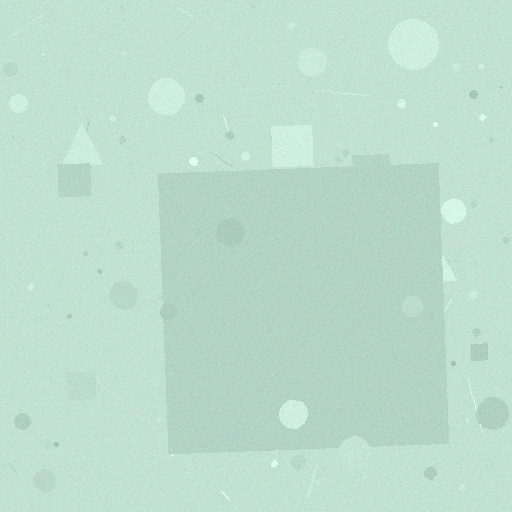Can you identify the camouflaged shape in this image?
The camouflaged shape is a square.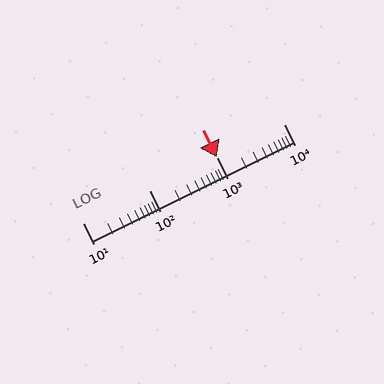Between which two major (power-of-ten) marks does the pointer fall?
The pointer is between 1000 and 10000.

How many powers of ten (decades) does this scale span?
The scale spans 3 decades, from 10 to 10000.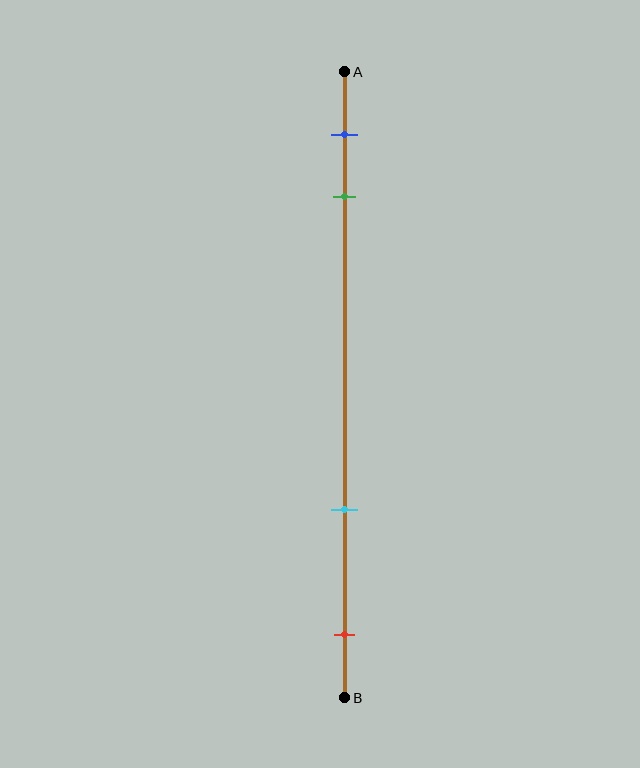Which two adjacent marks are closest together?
The blue and green marks are the closest adjacent pair.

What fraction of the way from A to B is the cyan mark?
The cyan mark is approximately 70% (0.7) of the way from A to B.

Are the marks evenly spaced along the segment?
No, the marks are not evenly spaced.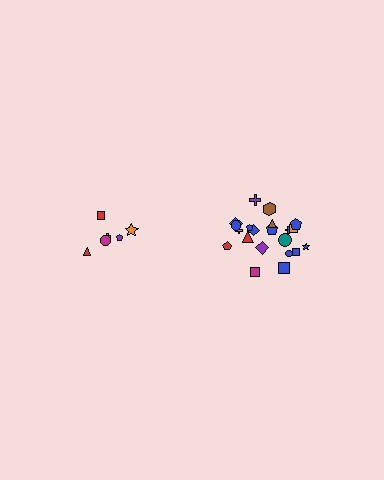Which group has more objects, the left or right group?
The right group.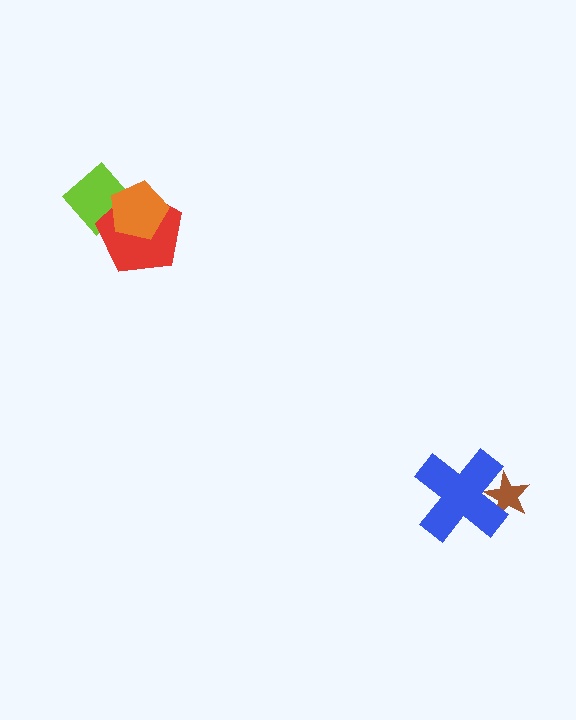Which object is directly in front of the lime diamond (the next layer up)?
The red pentagon is directly in front of the lime diamond.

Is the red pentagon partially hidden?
Yes, it is partially covered by another shape.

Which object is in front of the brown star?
The blue cross is in front of the brown star.